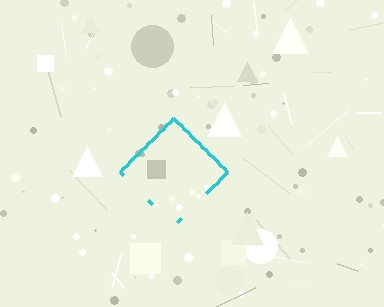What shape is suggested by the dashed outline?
The dashed outline suggests a diamond.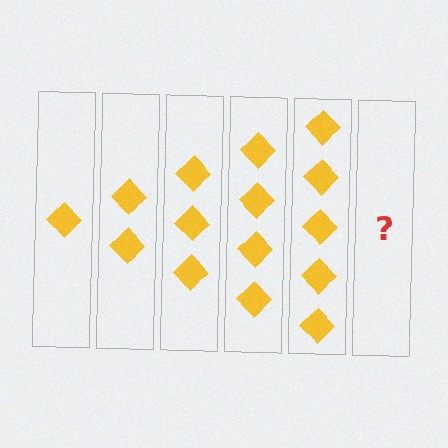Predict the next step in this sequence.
The next step is 6 diamonds.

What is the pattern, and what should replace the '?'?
The pattern is that each step adds one more diamond. The '?' should be 6 diamonds.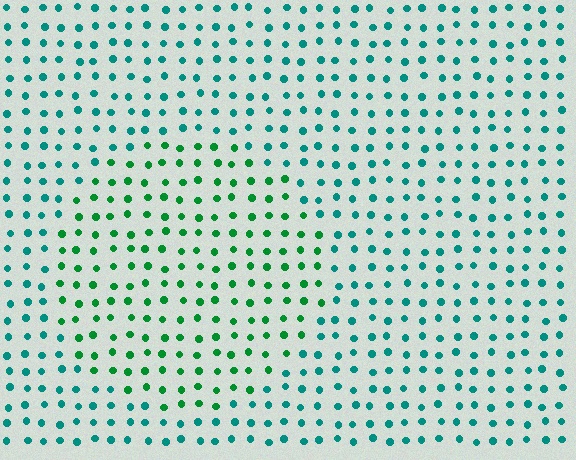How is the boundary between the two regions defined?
The boundary is defined purely by a slight shift in hue (about 36 degrees). Spacing, size, and orientation are identical on both sides.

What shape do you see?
I see a circle.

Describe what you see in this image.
The image is filled with small teal elements in a uniform arrangement. A circle-shaped region is visible where the elements are tinted to a slightly different hue, forming a subtle color boundary.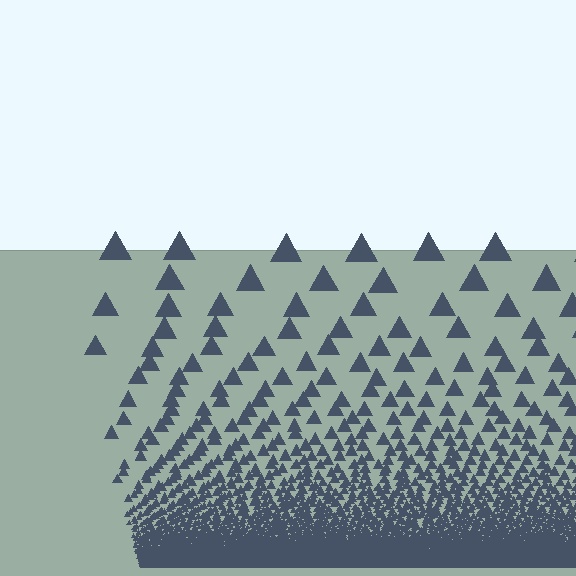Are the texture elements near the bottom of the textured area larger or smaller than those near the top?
Smaller. The gradient is inverted — elements near the bottom are smaller and denser.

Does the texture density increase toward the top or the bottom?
Density increases toward the bottom.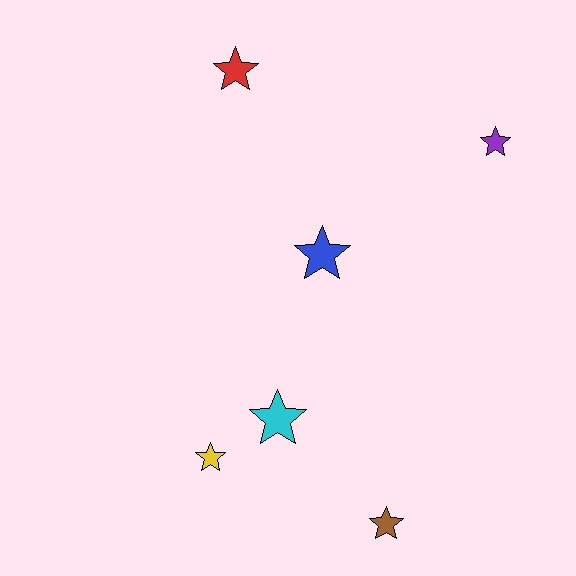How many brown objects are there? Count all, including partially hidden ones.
There is 1 brown object.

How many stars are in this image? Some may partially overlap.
There are 6 stars.